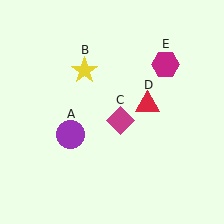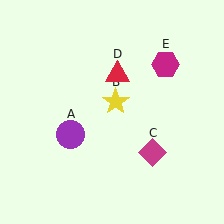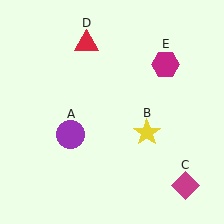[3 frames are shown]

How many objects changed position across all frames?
3 objects changed position: yellow star (object B), magenta diamond (object C), red triangle (object D).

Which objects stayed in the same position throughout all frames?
Purple circle (object A) and magenta hexagon (object E) remained stationary.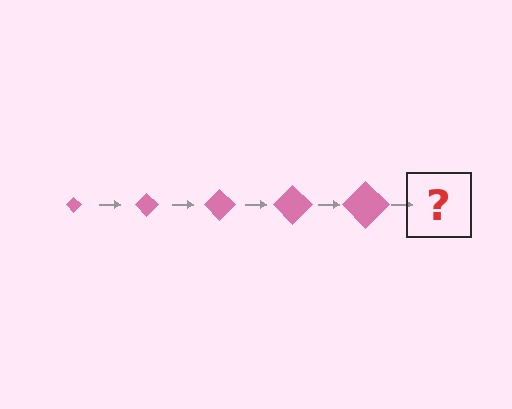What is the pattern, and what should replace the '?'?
The pattern is that the diamond gets progressively larger each step. The '?' should be a pink diamond, larger than the previous one.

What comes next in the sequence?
The next element should be a pink diamond, larger than the previous one.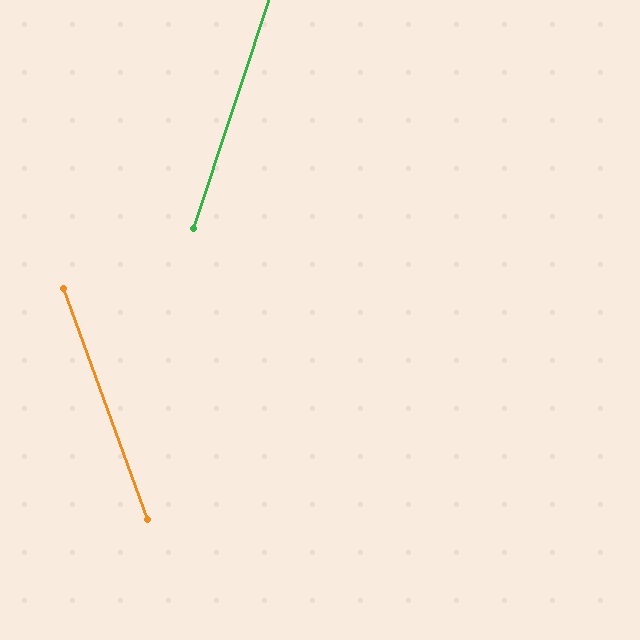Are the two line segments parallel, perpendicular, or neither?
Neither parallel nor perpendicular — they differ by about 38°.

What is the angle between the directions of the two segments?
Approximately 38 degrees.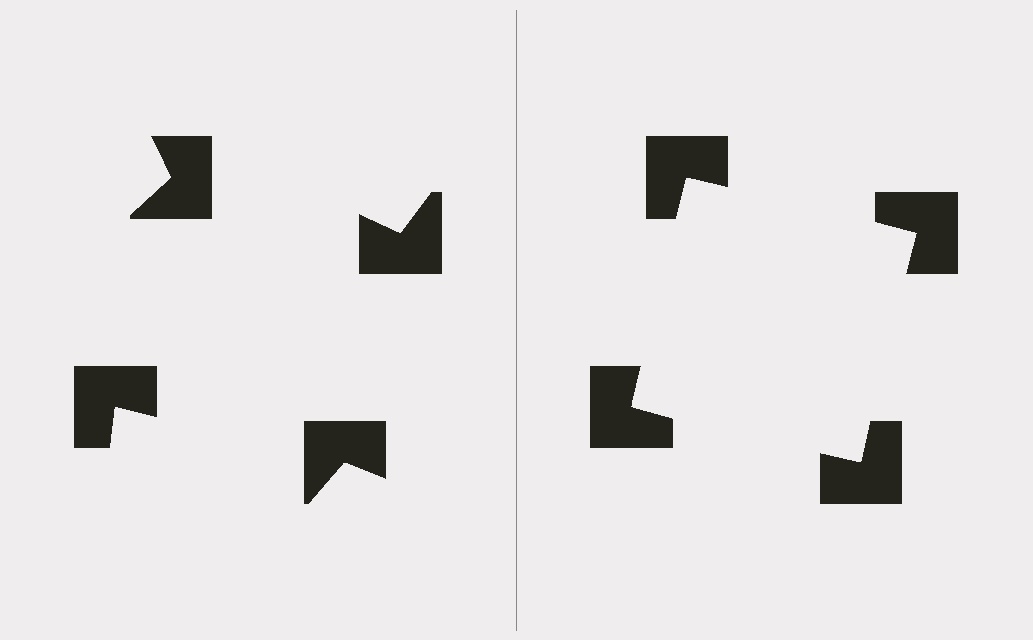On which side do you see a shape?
An illusory square appears on the right side. On the left side the wedge cuts are rotated, so no coherent shape forms.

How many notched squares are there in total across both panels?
8 — 4 on each side.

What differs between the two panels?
The notched squares are positioned identically on both sides; only the wedge orientations differ. On the right they align to a square; on the left they are misaligned.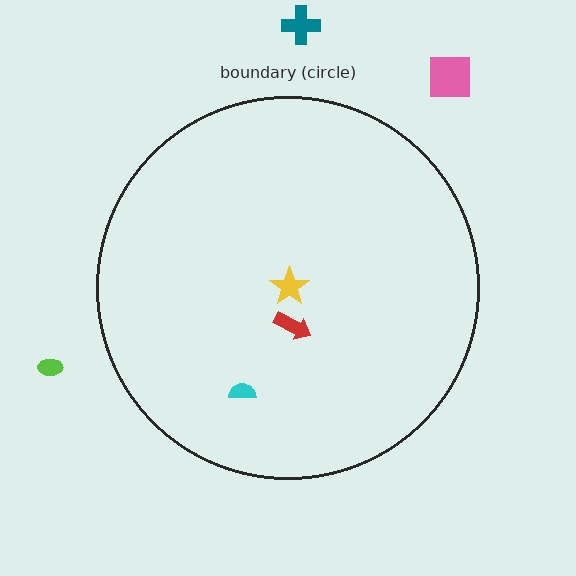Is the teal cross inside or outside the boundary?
Outside.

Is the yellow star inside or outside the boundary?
Inside.